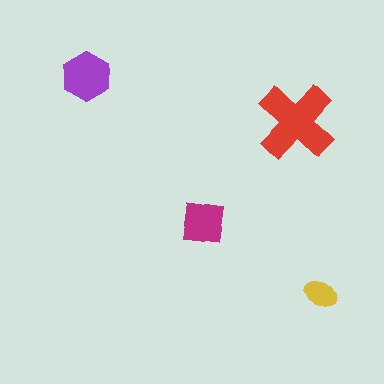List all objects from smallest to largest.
The yellow ellipse, the magenta square, the purple hexagon, the red cross.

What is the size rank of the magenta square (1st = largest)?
3rd.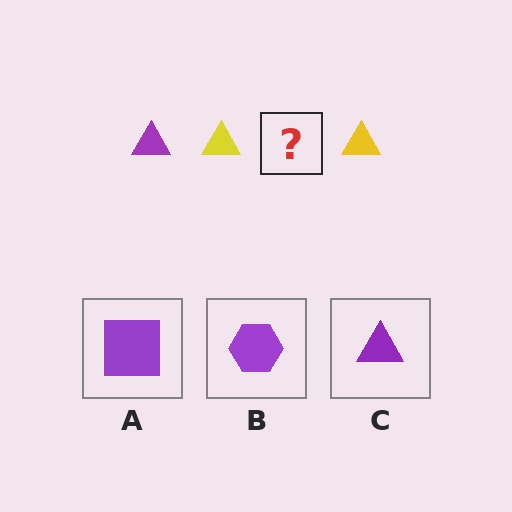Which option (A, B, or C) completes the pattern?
C.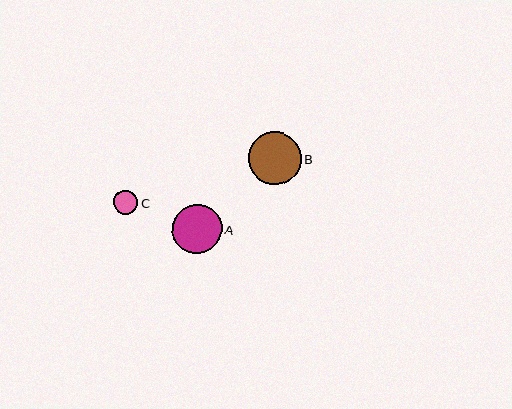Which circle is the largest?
Circle B is the largest with a size of approximately 53 pixels.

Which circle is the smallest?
Circle C is the smallest with a size of approximately 24 pixels.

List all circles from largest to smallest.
From largest to smallest: B, A, C.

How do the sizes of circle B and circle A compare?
Circle B and circle A are approximately the same size.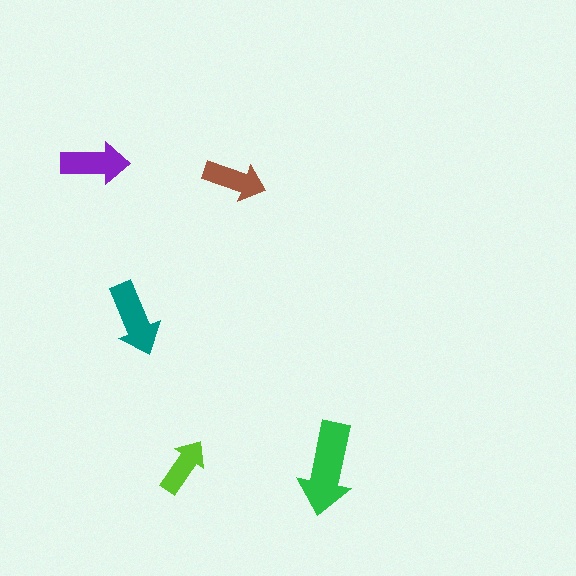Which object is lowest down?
The green arrow is bottommost.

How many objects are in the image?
There are 5 objects in the image.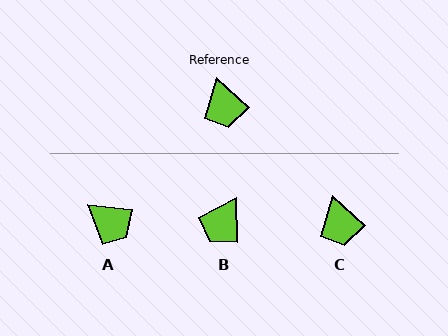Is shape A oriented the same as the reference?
No, it is off by about 36 degrees.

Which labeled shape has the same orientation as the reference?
C.